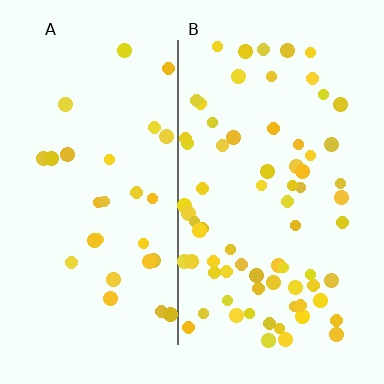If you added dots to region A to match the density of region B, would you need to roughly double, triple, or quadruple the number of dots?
Approximately double.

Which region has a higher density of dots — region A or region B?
B (the right).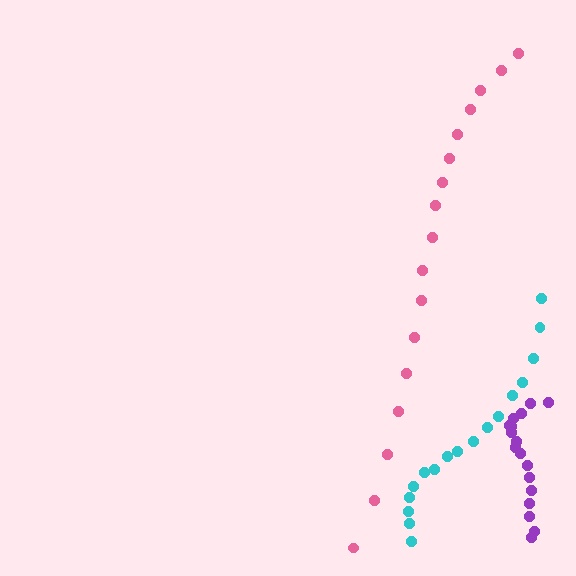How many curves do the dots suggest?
There are 3 distinct paths.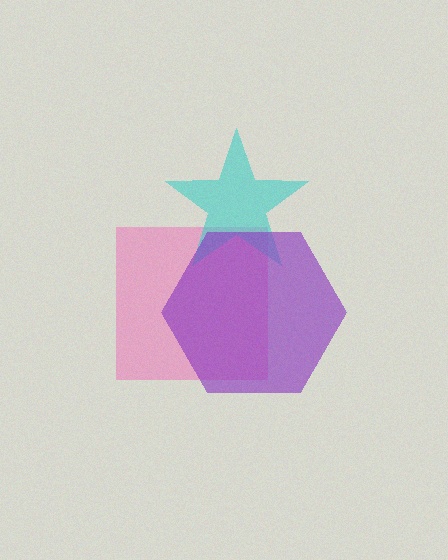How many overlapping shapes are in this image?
There are 3 overlapping shapes in the image.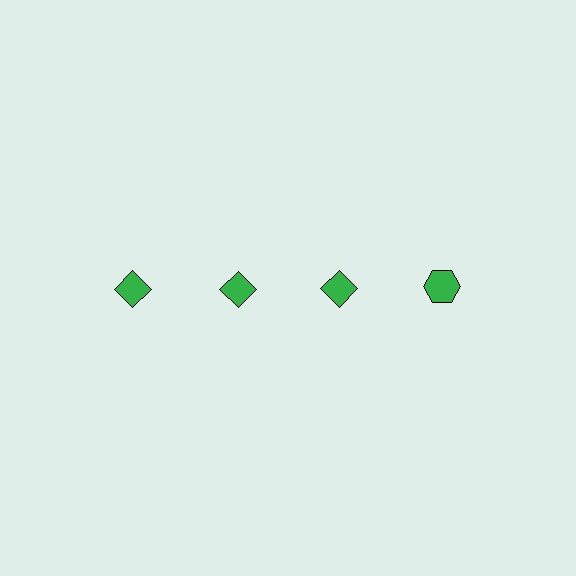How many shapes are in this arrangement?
There are 4 shapes arranged in a grid pattern.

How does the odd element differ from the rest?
It has a different shape: hexagon instead of diamond.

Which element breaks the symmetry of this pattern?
The green hexagon in the top row, second from right column breaks the symmetry. All other shapes are green diamonds.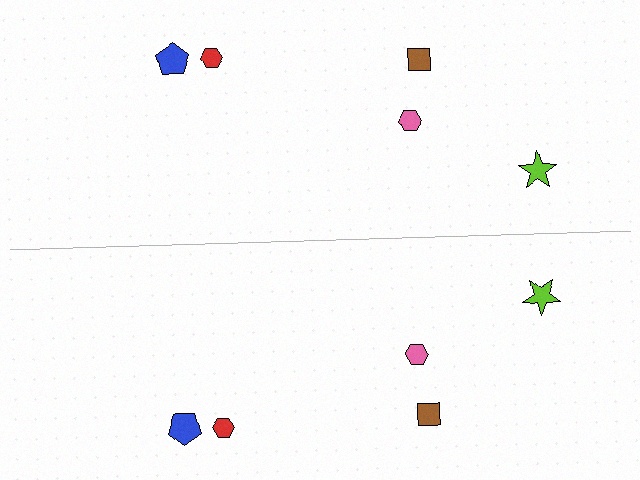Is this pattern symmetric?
Yes, this pattern has bilateral (reflection) symmetry.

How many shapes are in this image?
There are 10 shapes in this image.